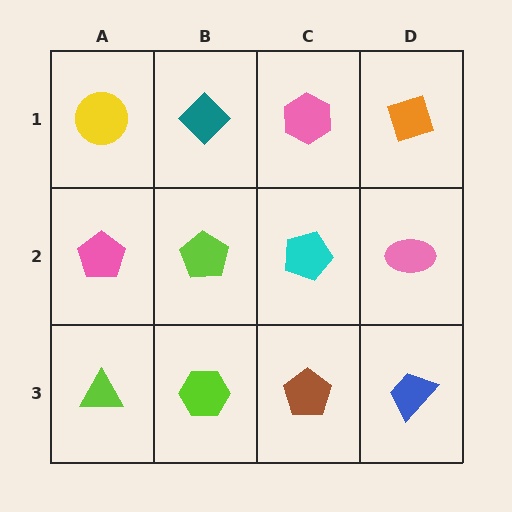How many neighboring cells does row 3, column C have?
3.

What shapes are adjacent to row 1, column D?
A pink ellipse (row 2, column D), a pink hexagon (row 1, column C).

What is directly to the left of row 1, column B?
A yellow circle.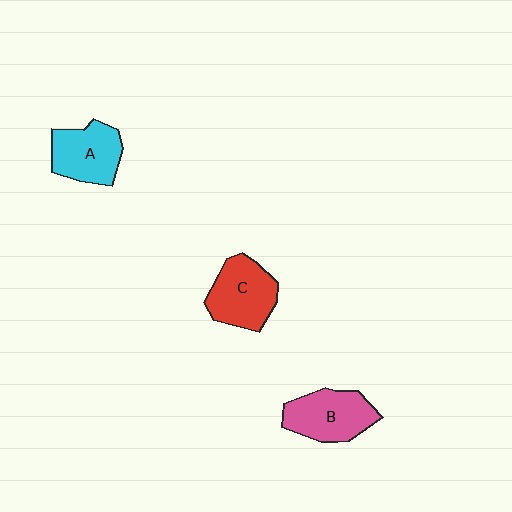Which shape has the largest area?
Shape C (red).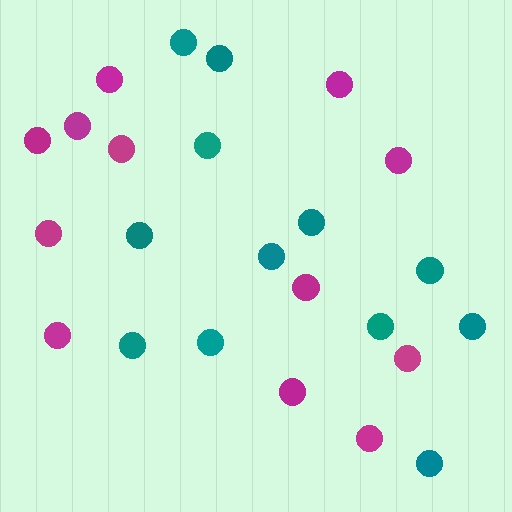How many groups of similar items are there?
There are 2 groups: one group of magenta circles (12) and one group of teal circles (12).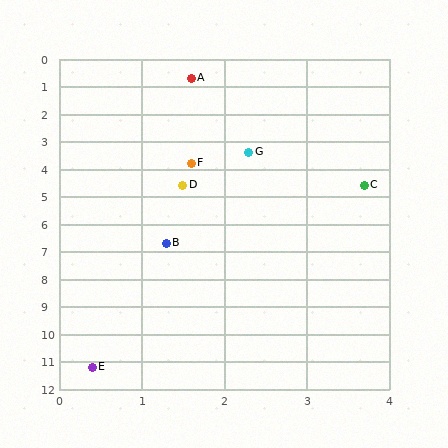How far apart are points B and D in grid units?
Points B and D are about 2.1 grid units apart.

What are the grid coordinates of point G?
Point G is at approximately (2.3, 3.4).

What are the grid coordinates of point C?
Point C is at approximately (3.7, 4.6).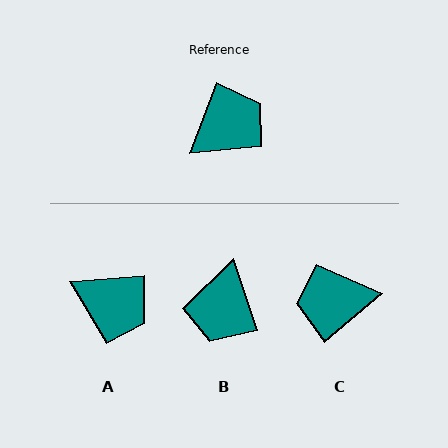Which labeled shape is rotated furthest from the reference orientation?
C, about 151 degrees away.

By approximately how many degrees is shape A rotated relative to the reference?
Approximately 65 degrees clockwise.